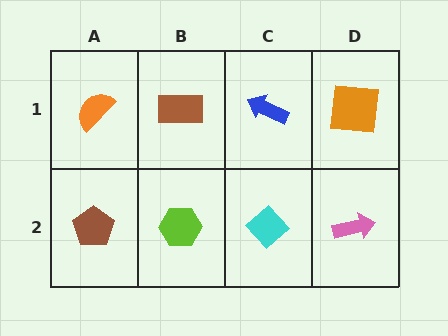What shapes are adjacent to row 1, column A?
A brown pentagon (row 2, column A), a brown rectangle (row 1, column B).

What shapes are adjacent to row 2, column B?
A brown rectangle (row 1, column B), a brown pentagon (row 2, column A), a cyan diamond (row 2, column C).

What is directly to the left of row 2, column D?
A cyan diamond.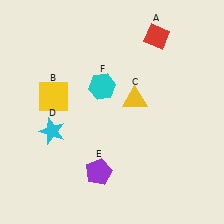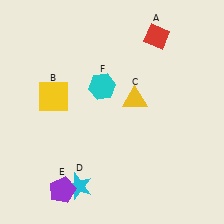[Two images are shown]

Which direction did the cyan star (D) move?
The cyan star (D) moved down.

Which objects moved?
The objects that moved are: the cyan star (D), the purple pentagon (E).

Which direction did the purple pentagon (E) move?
The purple pentagon (E) moved left.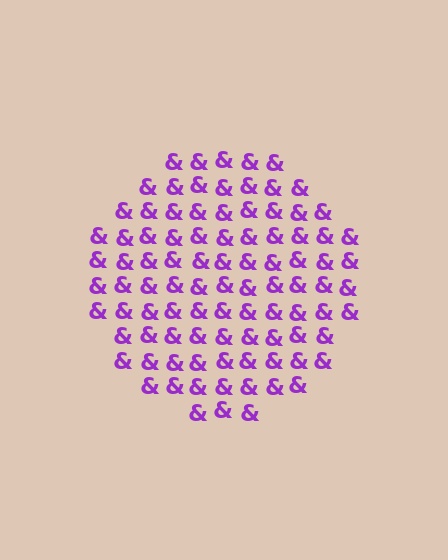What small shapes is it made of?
It is made of small ampersands.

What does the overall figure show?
The overall figure shows a circle.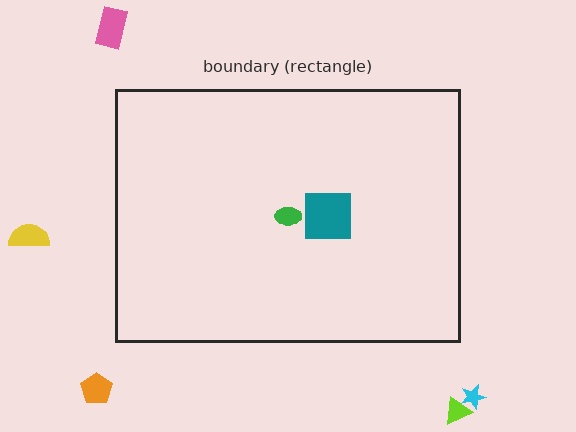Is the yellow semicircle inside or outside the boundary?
Outside.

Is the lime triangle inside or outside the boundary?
Outside.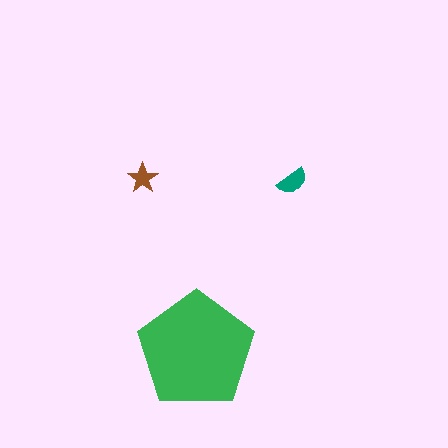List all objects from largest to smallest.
The green pentagon, the teal semicircle, the brown star.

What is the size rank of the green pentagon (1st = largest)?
1st.